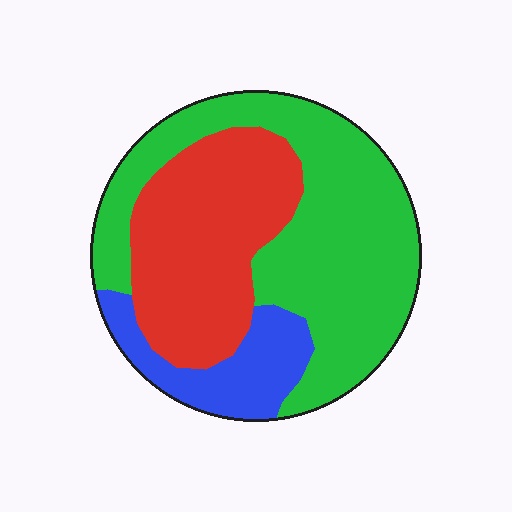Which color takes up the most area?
Green, at roughly 50%.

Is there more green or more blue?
Green.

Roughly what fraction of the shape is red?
Red covers about 35% of the shape.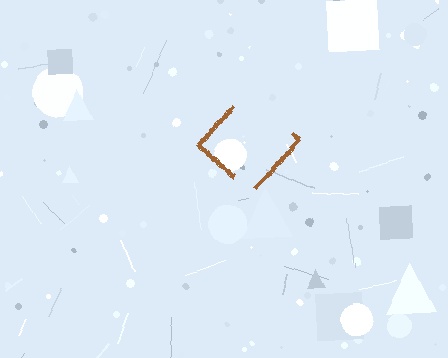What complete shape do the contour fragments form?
The contour fragments form a diamond.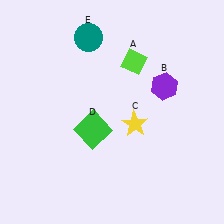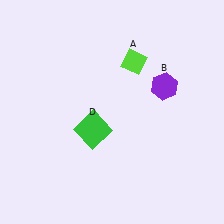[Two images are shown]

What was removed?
The teal circle (E), the yellow star (C) were removed in Image 2.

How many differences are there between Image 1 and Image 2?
There are 2 differences between the two images.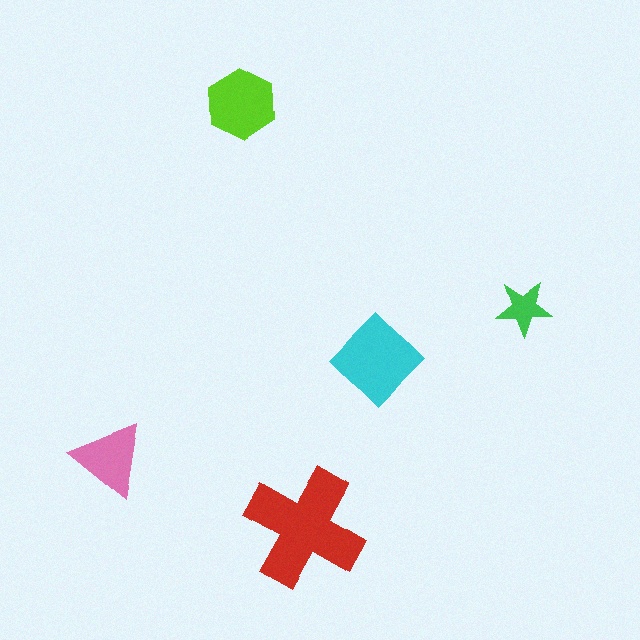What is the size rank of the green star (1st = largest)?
5th.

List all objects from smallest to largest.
The green star, the pink triangle, the lime hexagon, the cyan diamond, the red cross.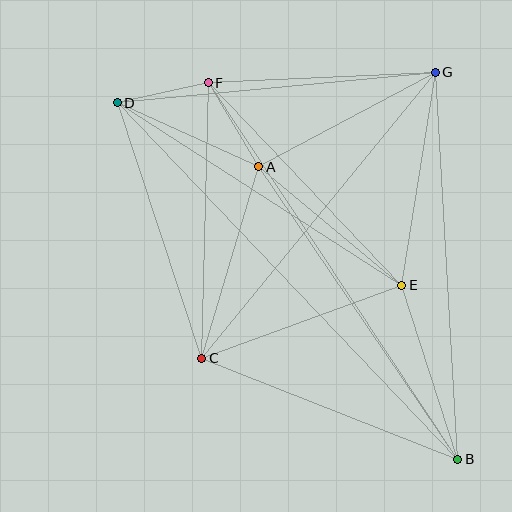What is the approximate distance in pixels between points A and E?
The distance between A and E is approximately 186 pixels.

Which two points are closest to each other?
Points D and F are closest to each other.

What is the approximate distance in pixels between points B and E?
The distance between B and E is approximately 183 pixels.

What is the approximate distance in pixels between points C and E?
The distance between C and E is approximately 213 pixels.